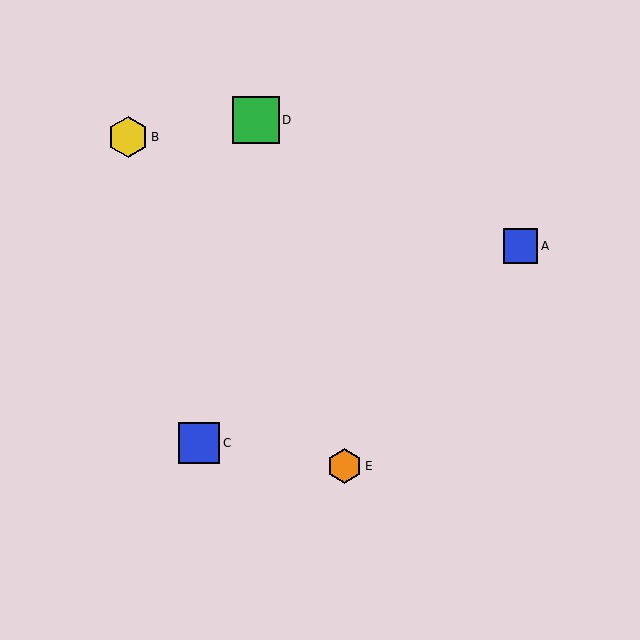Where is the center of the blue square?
The center of the blue square is at (199, 443).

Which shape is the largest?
The green square (labeled D) is the largest.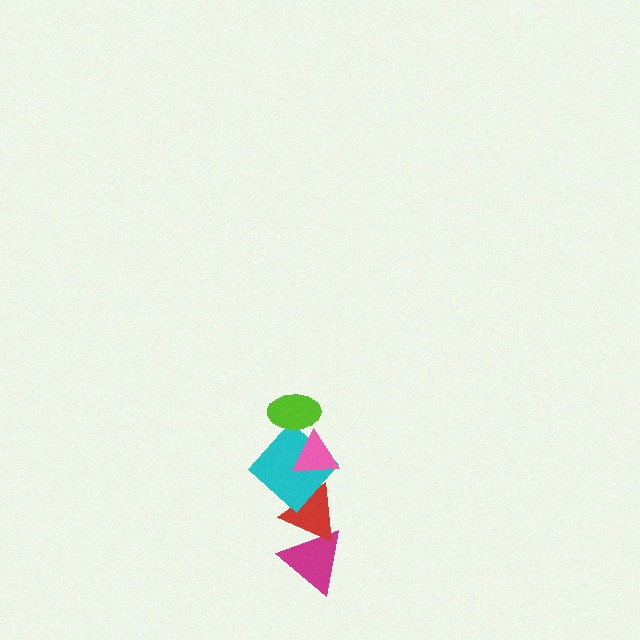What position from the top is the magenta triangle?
The magenta triangle is 5th from the top.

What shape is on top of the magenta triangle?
The red triangle is on top of the magenta triangle.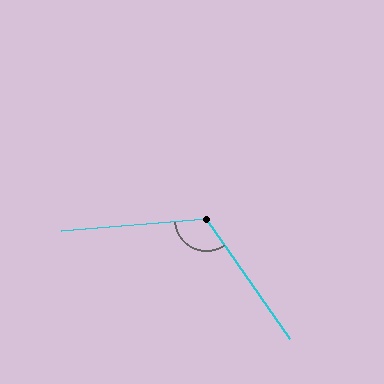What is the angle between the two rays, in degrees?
Approximately 120 degrees.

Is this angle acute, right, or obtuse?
It is obtuse.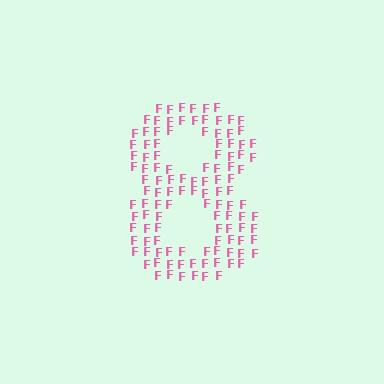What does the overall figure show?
The overall figure shows the digit 8.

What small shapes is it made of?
It is made of small letter F's.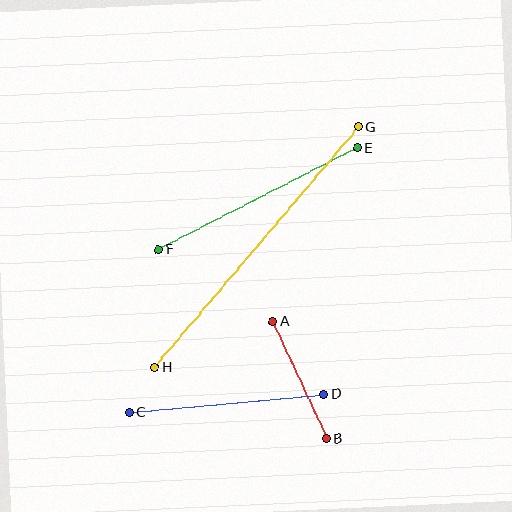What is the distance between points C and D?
The distance is approximately 196 pixels.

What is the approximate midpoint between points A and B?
The midpoint is at approximately (299, 380) pixels.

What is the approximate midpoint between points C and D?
The midpoint is at approximately (226, 404) pixels.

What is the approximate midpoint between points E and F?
The midpoint is at approximately (258, 199) pixels.